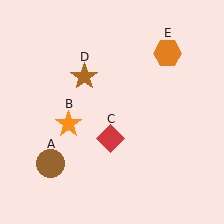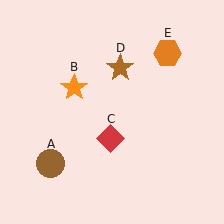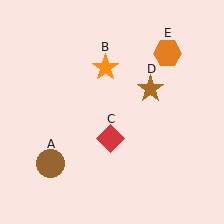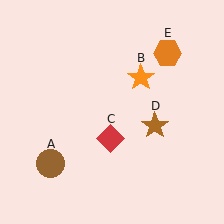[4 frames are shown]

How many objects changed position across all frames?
2 objects changed position: orange star (object B), brown star (object D).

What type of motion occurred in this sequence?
The orange star (object B), brown star (object D) rotated clockwise around the center of the scene.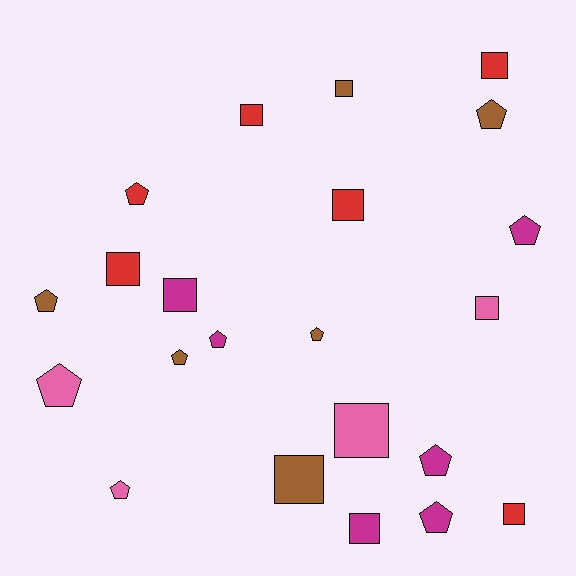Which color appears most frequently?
Brown, with 6 objects.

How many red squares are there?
There are 5 red squares.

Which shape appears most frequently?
Square, with 11 objects.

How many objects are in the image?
There are 22 objects.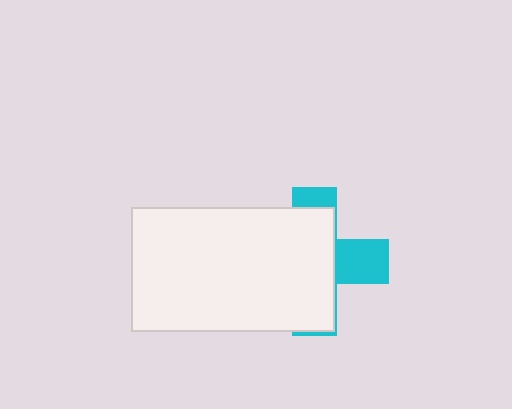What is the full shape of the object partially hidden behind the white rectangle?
The partially hidden object is a cyan cross.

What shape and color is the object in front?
The object in front is a white rectangle.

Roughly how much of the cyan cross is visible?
A small part of it is visible (roughly 32%).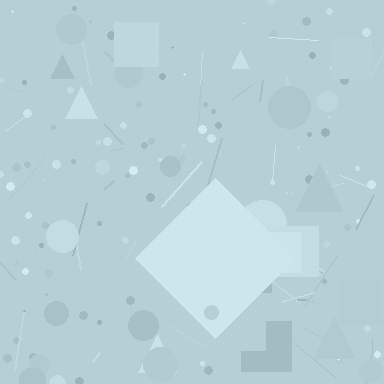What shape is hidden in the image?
A diamond is hidden in the image.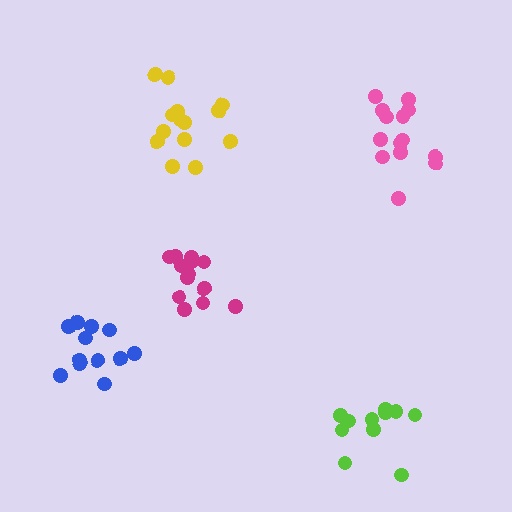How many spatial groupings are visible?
There are 5 spatial groupings.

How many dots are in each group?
Group 1: 13 dots, Group 2: 14 dots, Group 3: 11 dots, Group 4: 14 dots, Group 5: 12 dots (64 total).